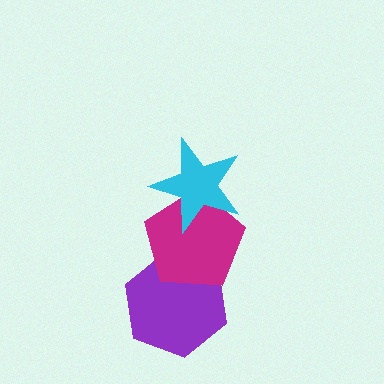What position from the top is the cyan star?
The cyan star is 1st from the top.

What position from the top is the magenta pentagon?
The magenta pentagon is 2nd from the top.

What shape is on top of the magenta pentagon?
The cyan star is on top of the magenta pentagon.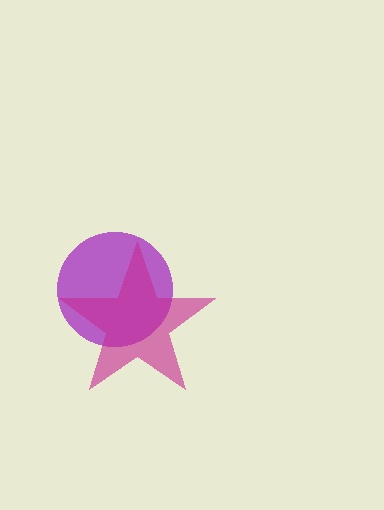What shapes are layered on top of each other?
The layered shapes are: a purple circle, a magenta star.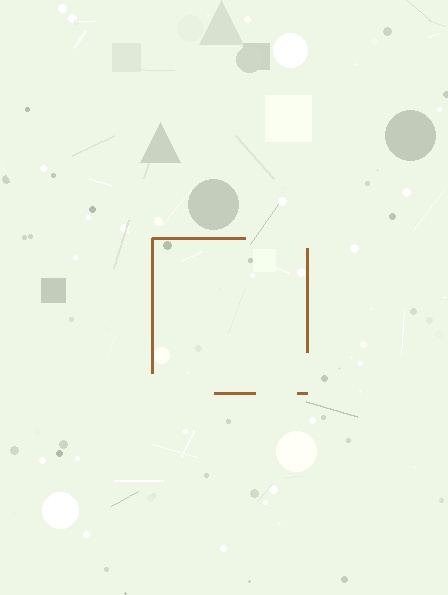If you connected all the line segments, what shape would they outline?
They would outline a square.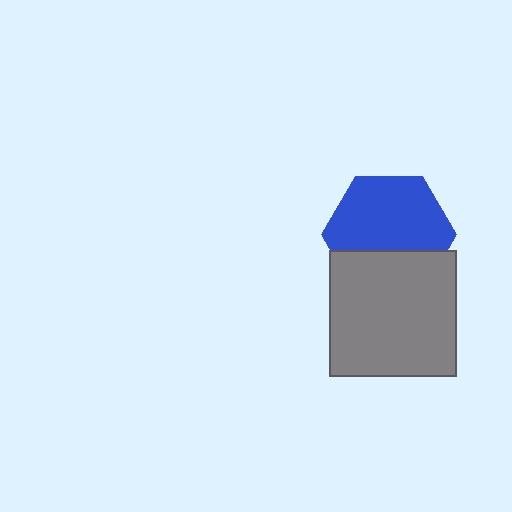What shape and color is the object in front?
The object in front is a gray square.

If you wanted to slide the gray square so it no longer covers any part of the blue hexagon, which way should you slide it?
Slide it down — that is the most direct way to separate the two shapes.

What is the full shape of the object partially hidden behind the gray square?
The partially hidden object is a blue hexagon.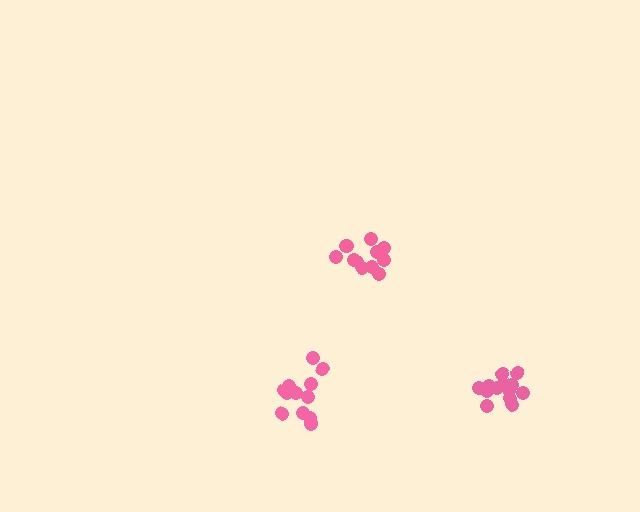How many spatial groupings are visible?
There are 3 spatial groupings.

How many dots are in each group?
Group 1: 11 dots, Group 2: 13 dots, Group 3: 12 dots (36 total).